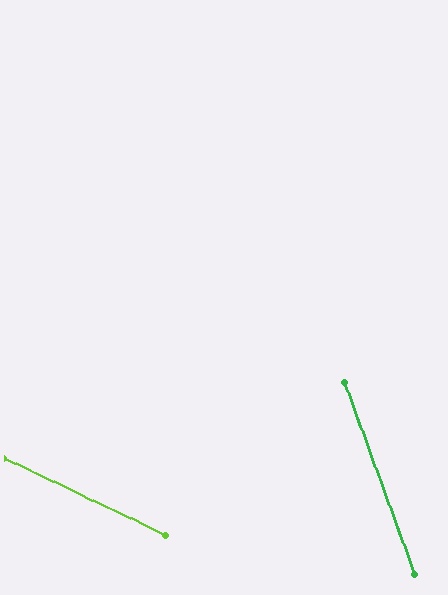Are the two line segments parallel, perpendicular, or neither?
Neither parallel nor perpendicular — they differ by about 45°.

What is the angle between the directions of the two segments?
Approximately 45 degrees.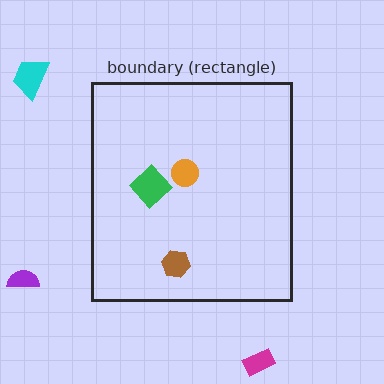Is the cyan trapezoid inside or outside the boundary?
Outside.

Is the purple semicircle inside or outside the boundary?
Outside.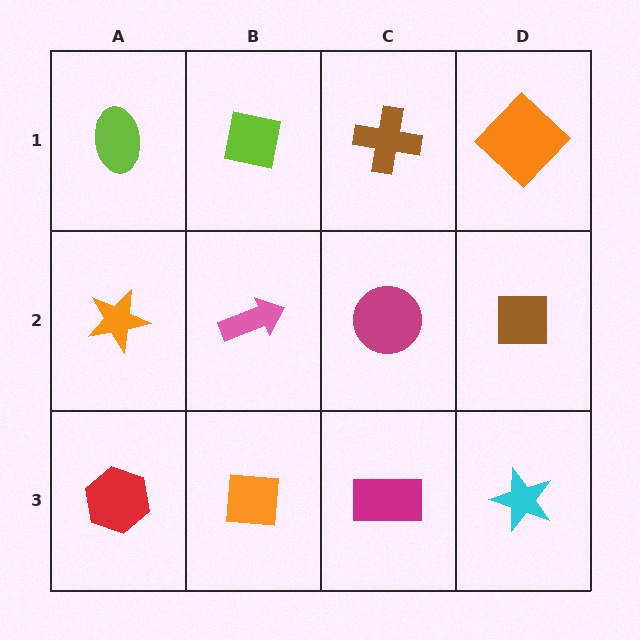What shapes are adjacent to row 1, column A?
An orange star (row 2, column A), a lime square (row 1, column B).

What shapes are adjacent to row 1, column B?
A pink arrow (row 2, column B), a lime ellipse (row 1, column A), a brown cross (row 1, column C).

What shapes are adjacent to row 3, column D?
A brown square (row 2, column D), a magenta rectangle (row 3, column C).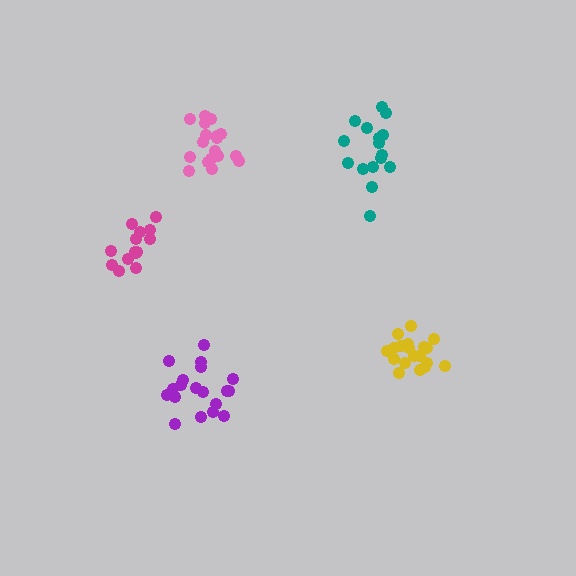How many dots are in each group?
Group 1: 20 dots, Group 2: 19 dots, Group 3: 16 dots, Group 4: 18 dots, Group 5: 14 dots (87 total).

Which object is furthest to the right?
The yellow cluster is rightmost.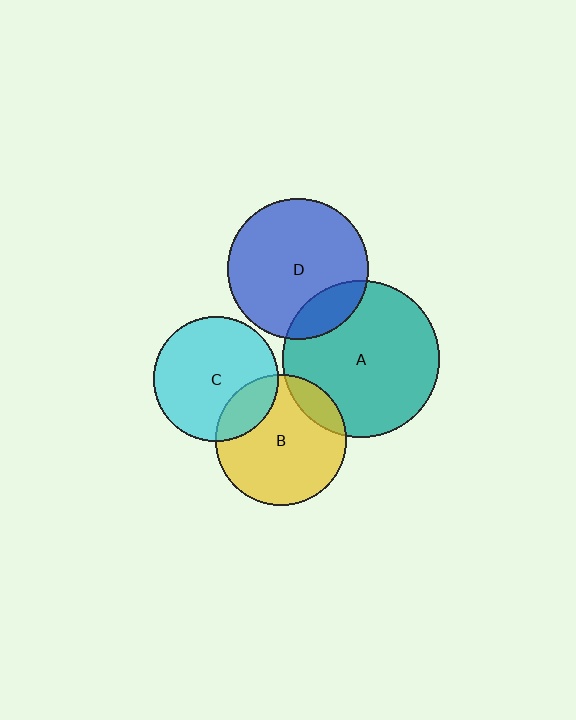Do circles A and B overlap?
Yes.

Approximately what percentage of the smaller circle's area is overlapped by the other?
Approximately 15%.